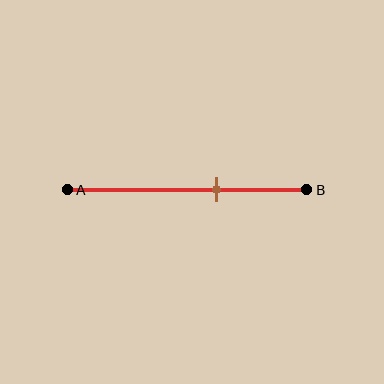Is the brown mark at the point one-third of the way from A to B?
No, the mark is at about 65% from A, not at the 33% one-third point.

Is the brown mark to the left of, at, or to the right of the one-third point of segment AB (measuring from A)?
The brown mark is to the right of the one-third point of segment AB.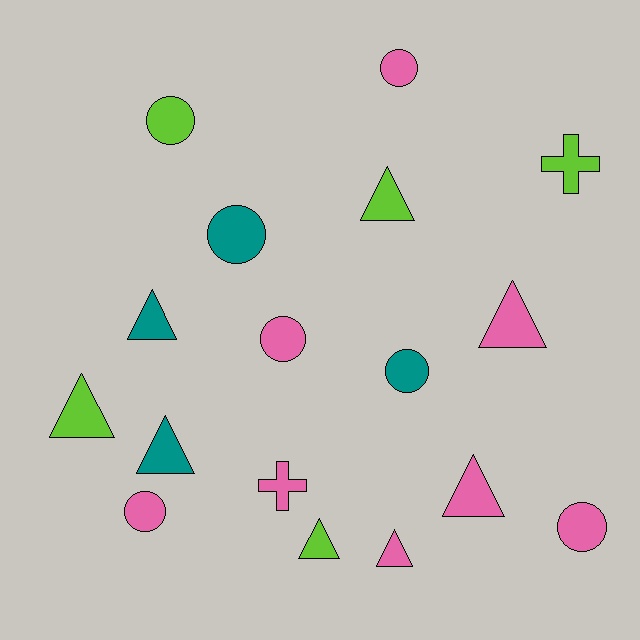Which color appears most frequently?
Pink, with 8 objects.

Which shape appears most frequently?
Triangle, with 8 objects.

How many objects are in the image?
There are 17 objects.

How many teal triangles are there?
There are 2 teal triangles.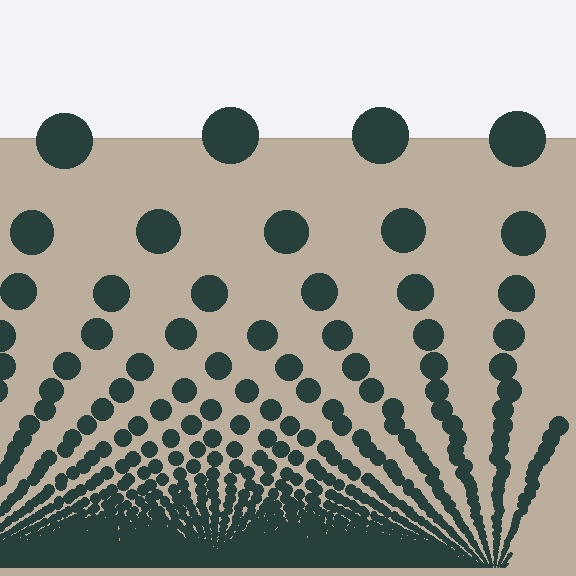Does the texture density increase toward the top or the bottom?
Density increases toward the bottom.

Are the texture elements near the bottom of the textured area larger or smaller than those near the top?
Smaller. The gradient is inverted — elements near the bottom are smaller and denser.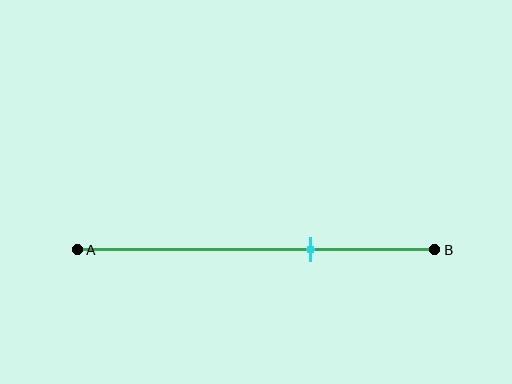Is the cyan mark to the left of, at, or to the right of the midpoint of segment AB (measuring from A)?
The cyan mark is to the right of the midpoint of segment AB.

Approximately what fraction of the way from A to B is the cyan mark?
The cyan mark is approximately 65% of the way from A to B.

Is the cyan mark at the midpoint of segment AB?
No, the mark is at about 65% from A, not at the 50% midpoint.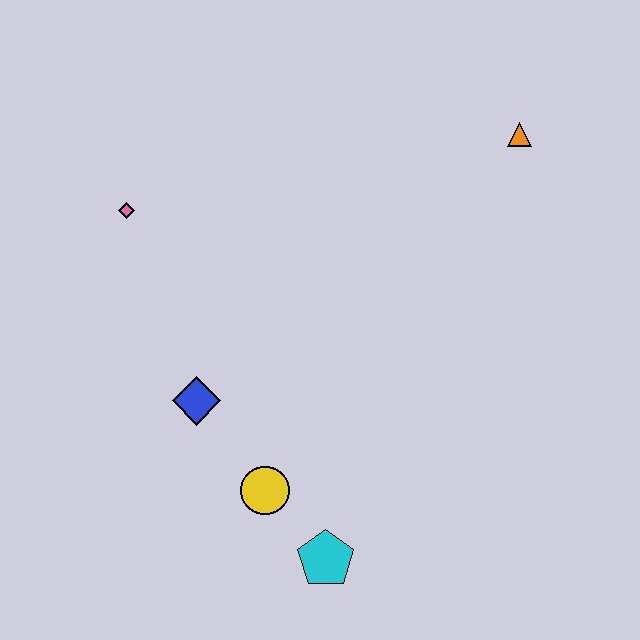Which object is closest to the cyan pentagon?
The yellow circle is closest to the cyan pentagon.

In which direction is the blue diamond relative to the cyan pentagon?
The blue diamond is above the cyan pentagon.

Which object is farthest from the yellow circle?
The orange triangle is farthest from the yellow circle.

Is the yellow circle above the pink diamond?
No